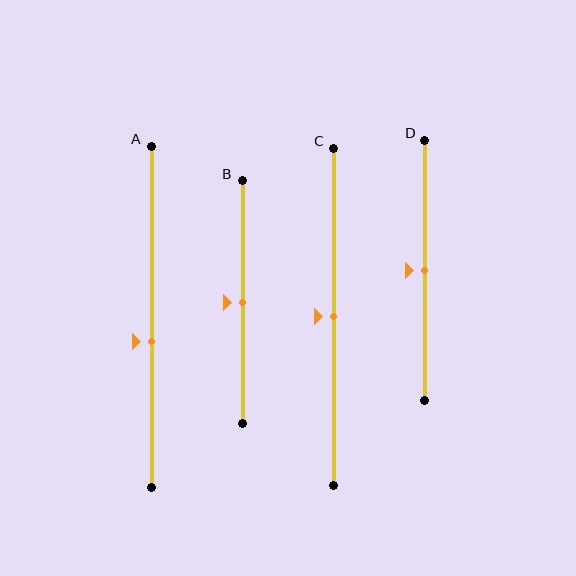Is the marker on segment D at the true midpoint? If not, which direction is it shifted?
Yes, the marker on segment D is at the true midpoint.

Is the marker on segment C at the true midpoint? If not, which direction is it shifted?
Yes, the marker on segment C is at the true midpoint.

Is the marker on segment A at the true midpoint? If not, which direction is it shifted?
No, the marker on segment A is shifted downward by about 7% of the segment length.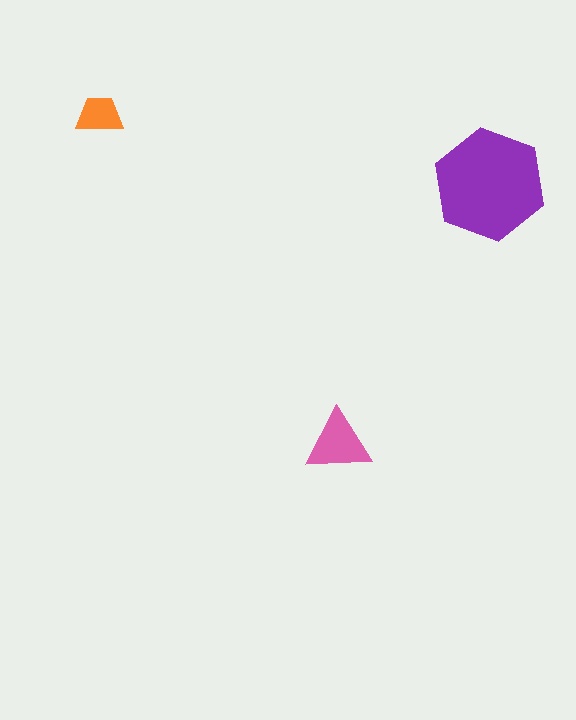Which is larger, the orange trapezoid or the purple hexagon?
The purple hexagon.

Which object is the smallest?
The orange trapezoid.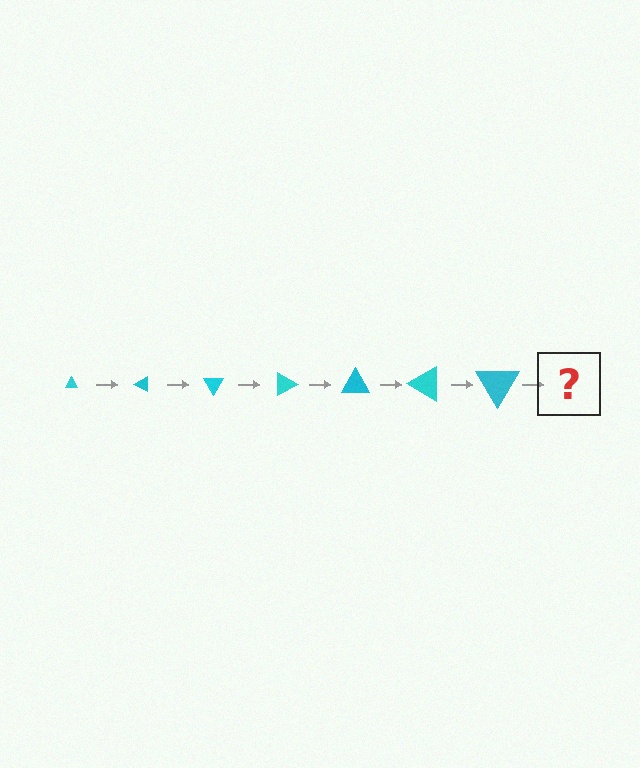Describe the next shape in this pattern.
It should be a triangle, larger than the previous one and rotated 210 degrees from the start.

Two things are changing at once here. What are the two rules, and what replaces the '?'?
The two rules are that the triangle grows larger each step and it rotates 30 degrees each step. The '?' should be a triangle, larger than the previous one and rotated 210 degrees from the start.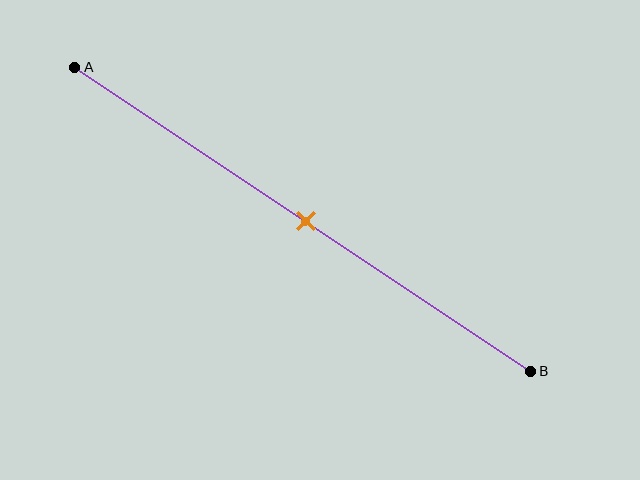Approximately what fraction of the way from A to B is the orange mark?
The orange mark is approximately 50% of the way from A to B.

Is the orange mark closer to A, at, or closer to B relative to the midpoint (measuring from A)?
The orange mark is approximately at the midpoint of segment AB.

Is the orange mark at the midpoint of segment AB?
Yes, the mark is approximately at the midpoint.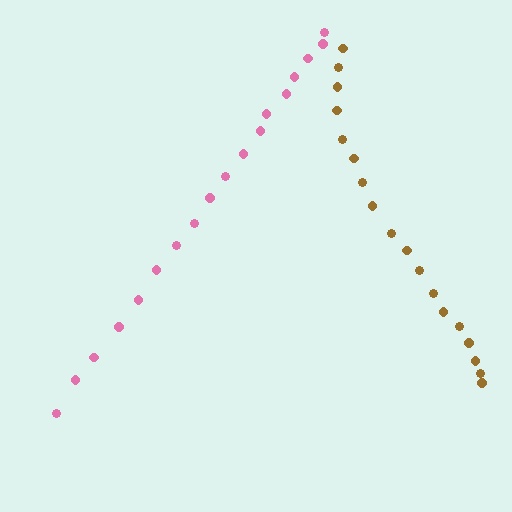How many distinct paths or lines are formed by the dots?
There are 2 distinct paths.